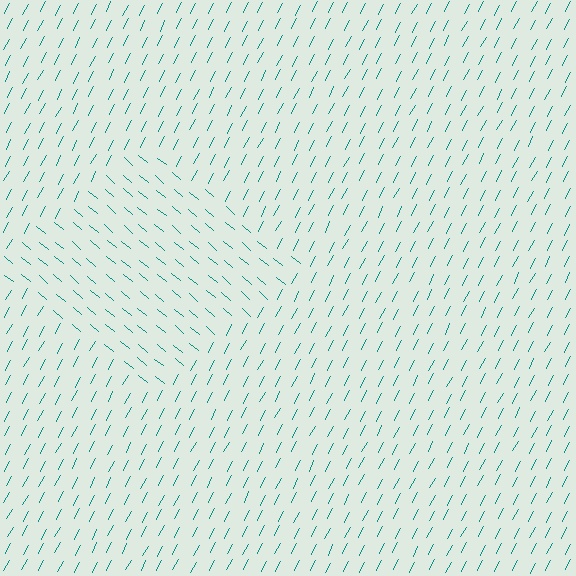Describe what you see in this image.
The image is filled with small teal line segments. A diamond region in the image has lines oriented differently from the surrounding lines, creating a visible texture boundary.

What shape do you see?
I see a diamond.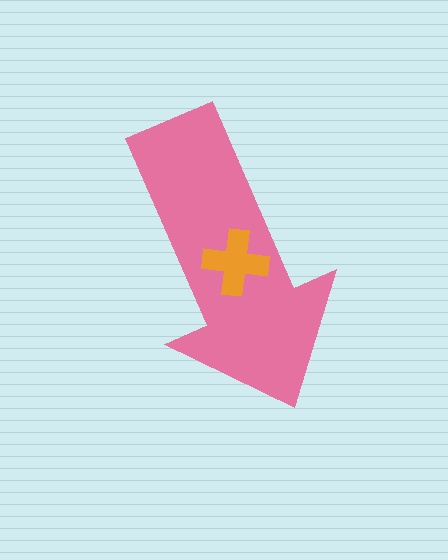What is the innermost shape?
The orange cross.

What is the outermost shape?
The pink arrow.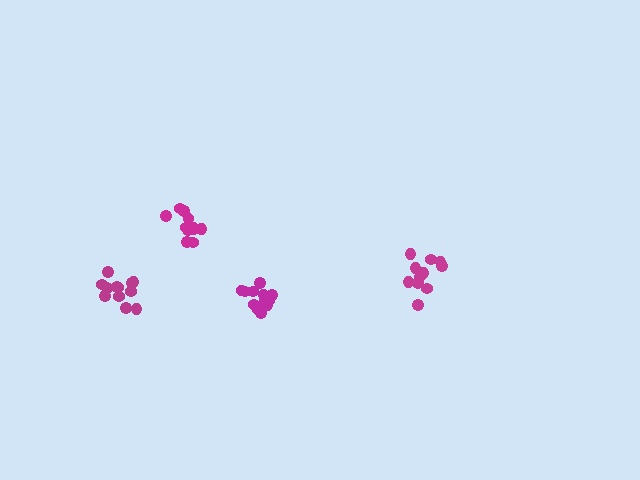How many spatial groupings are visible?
There are 4 spatial groupings.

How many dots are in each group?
Group 1: 12 dots, Group 2: 12 dots, Group 3: 11 dots, Group 4: 11 dots (46 total).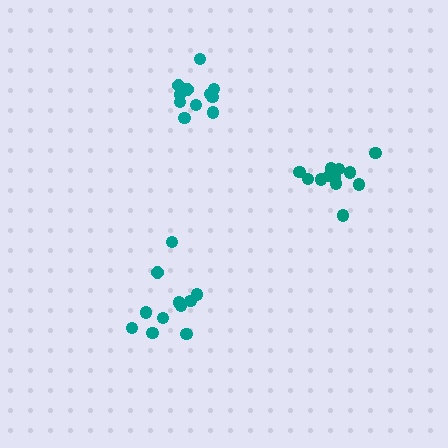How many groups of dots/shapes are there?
There are 3 groups.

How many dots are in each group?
Group 1: 12 dots, Group 2: 11 dots, Group 3: 11 dots (34 total).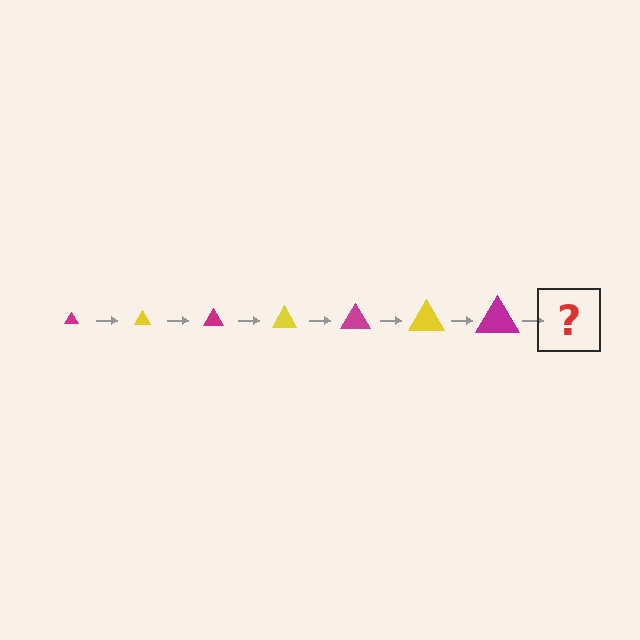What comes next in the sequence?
The next element should be a yellow triangle, larger than the previous one.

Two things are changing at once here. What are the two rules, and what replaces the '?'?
The two rules are that the triangle grows larger each step and the color cycles through magenta and yellow. The '?' should be a yellow triangle, larger than the previous one.